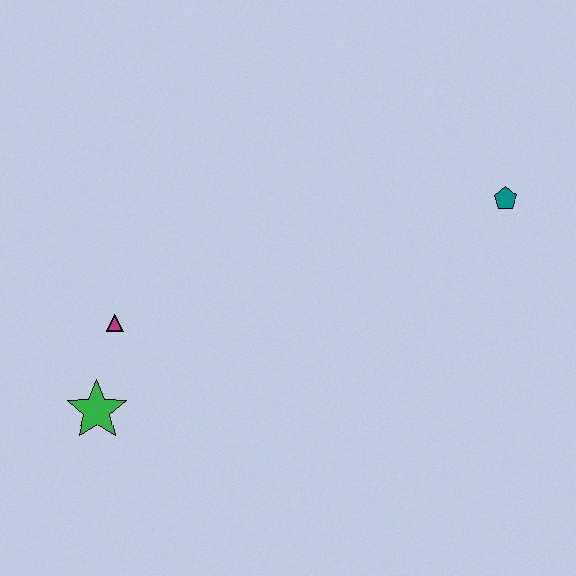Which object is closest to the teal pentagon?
The magenta triangle is closest to the teal pentagon.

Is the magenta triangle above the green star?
Yes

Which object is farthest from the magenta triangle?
The teal pentagon is farthest from the magenta triangle.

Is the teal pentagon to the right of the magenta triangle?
Yes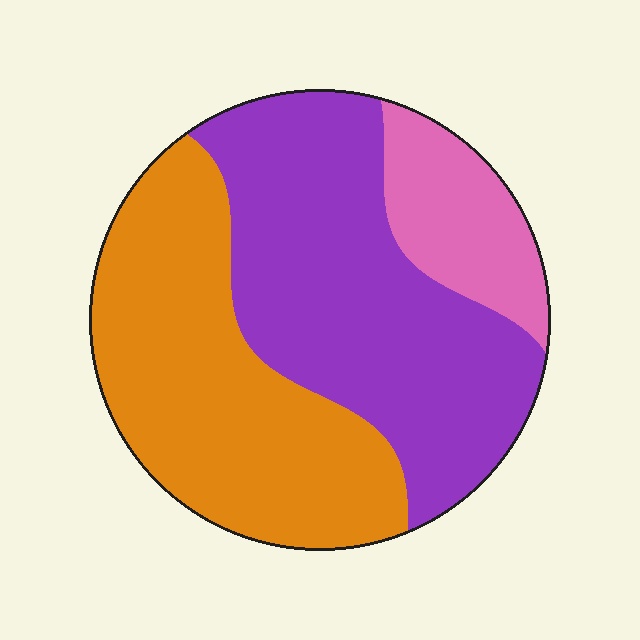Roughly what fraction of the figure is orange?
Orange covers roughly 40% of the figure.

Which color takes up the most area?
Purple, at roughly 45%.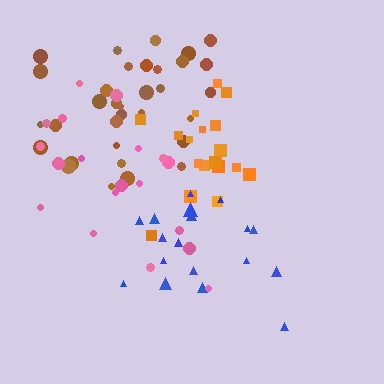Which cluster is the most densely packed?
Orange.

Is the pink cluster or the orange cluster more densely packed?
Orange.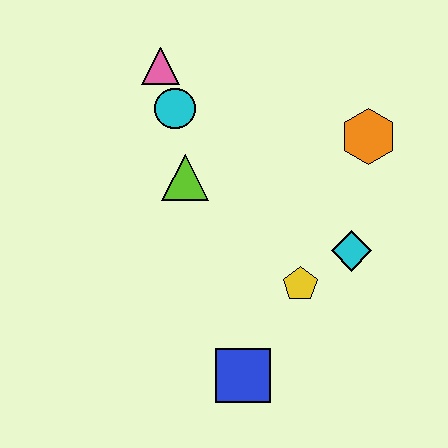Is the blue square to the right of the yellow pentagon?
No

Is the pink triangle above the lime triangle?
Yes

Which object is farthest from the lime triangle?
The blue square is farthest from the lime triangle.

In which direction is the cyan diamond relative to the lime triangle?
The cyan diamond is to the right of the lime triangle.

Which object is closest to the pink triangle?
The cyan circle is closest to the pink triangle.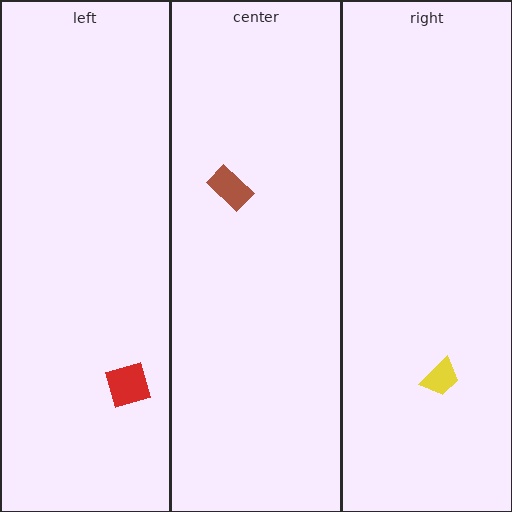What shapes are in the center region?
The brown rectangle.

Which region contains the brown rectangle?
The center region.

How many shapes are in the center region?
1.